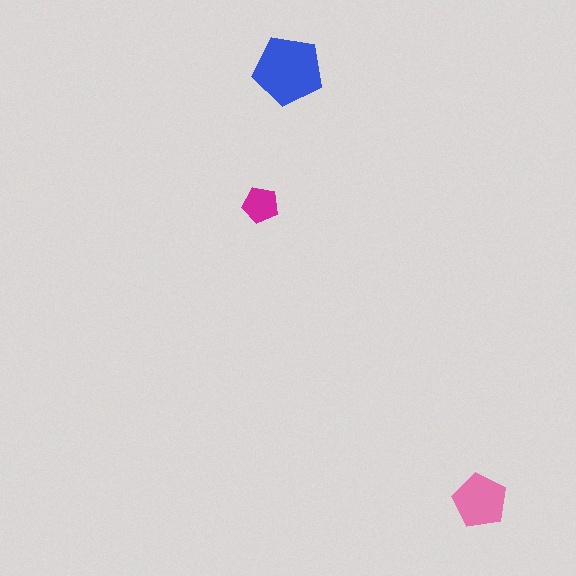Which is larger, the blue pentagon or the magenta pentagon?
The blue one.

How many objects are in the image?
There are 3 objects in the image.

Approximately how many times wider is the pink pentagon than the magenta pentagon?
About 1.5 times wider.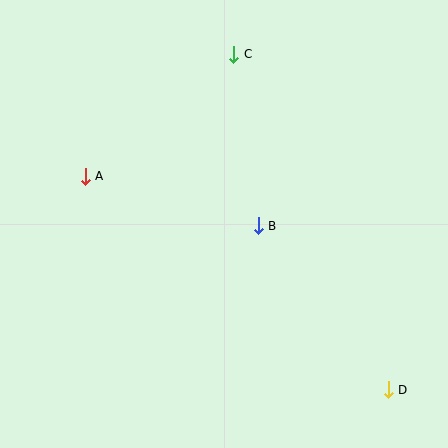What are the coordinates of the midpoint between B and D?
The midpoint between B and D is at (323, 308).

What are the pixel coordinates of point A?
Point A is at (85, 176).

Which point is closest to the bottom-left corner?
Point A is closest to the bottom-left corner.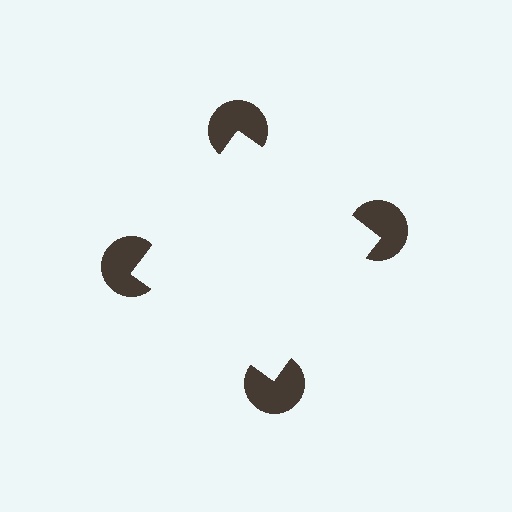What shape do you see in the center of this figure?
An illusory square — its edges are inferred from the aligned wedge cuts in the pac-man discs, not physically drawn.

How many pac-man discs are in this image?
There are 4 — one at each vertex of the illusory square.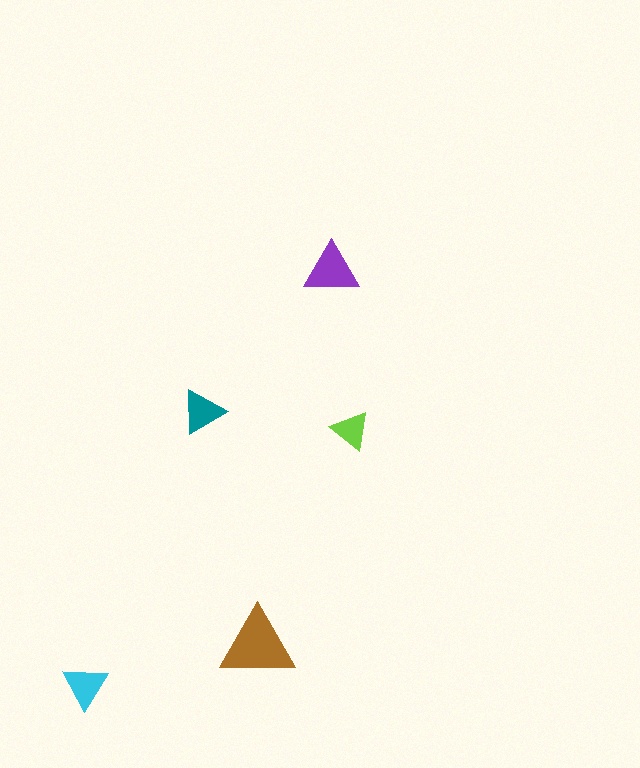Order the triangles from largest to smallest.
the brown one, the purple one, the cyan one, the teal one, the lime one.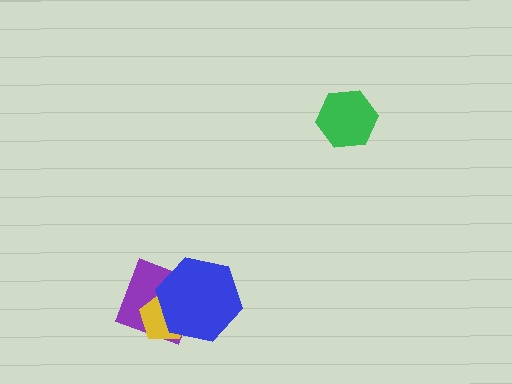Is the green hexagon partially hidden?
No, no other shape covers it.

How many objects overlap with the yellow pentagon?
2 objects overlap with the yellow pentagon.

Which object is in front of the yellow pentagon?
The blue hexagon is in front of the yellow pentagon.